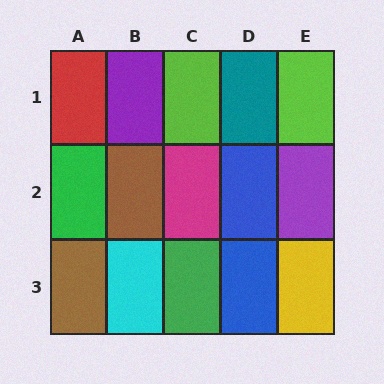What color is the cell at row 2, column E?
Purple.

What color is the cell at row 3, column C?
Green.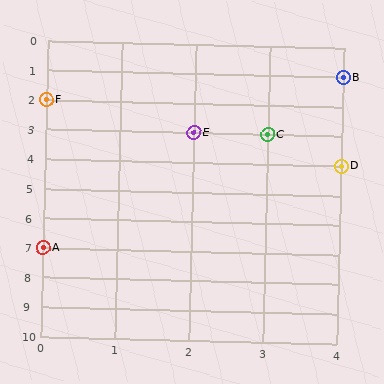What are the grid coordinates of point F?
Point F is at grid coordinates (0, 2).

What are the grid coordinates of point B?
Point B is at grid coordinates (4, 1).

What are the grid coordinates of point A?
Point A is at grid coordinates (0, 7).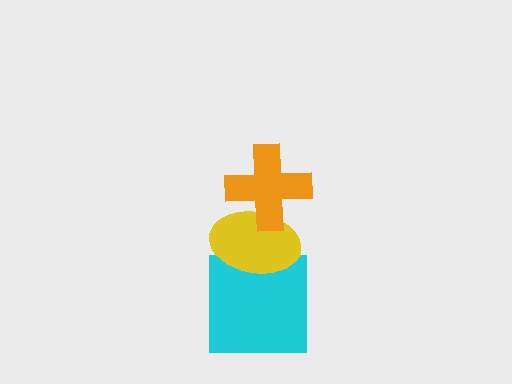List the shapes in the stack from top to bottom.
From top to bottom: the orange cross, the yellow ellipse, the cyan square.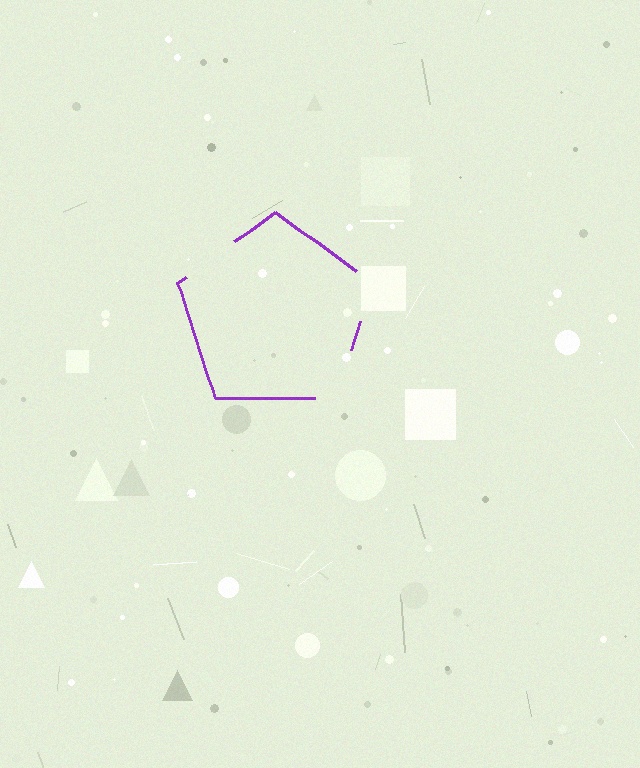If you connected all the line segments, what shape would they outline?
They would outline a pentagon.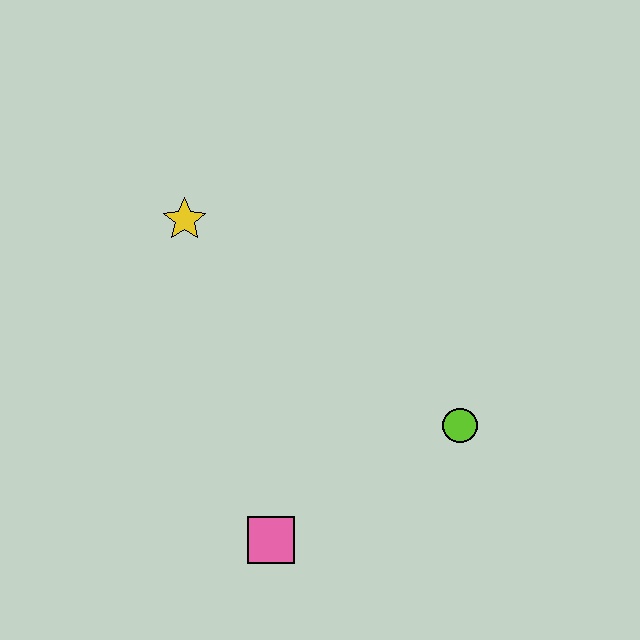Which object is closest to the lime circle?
The pink square is closest to the lime circle.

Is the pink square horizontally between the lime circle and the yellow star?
Yes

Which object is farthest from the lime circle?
The yellow star is farthest from the lime circle.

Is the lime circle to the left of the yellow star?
No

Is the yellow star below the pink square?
No